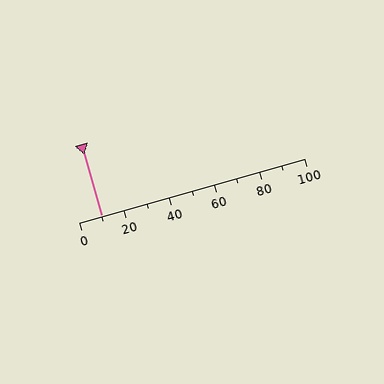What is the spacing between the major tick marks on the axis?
The major ticks are spaced 20 apart.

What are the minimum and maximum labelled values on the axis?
The axis runs from 0 to 100.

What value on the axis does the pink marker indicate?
The marker indicates approximately 10.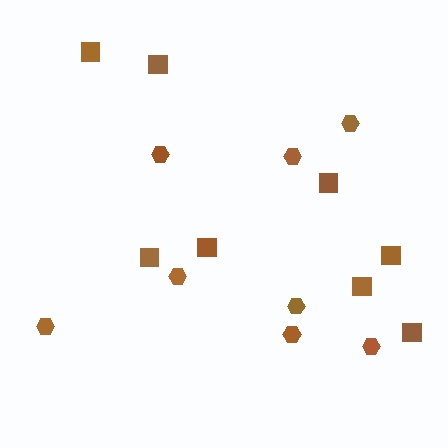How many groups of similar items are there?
There are 2 groups: one group of squares (8) and one group of hexagons (8).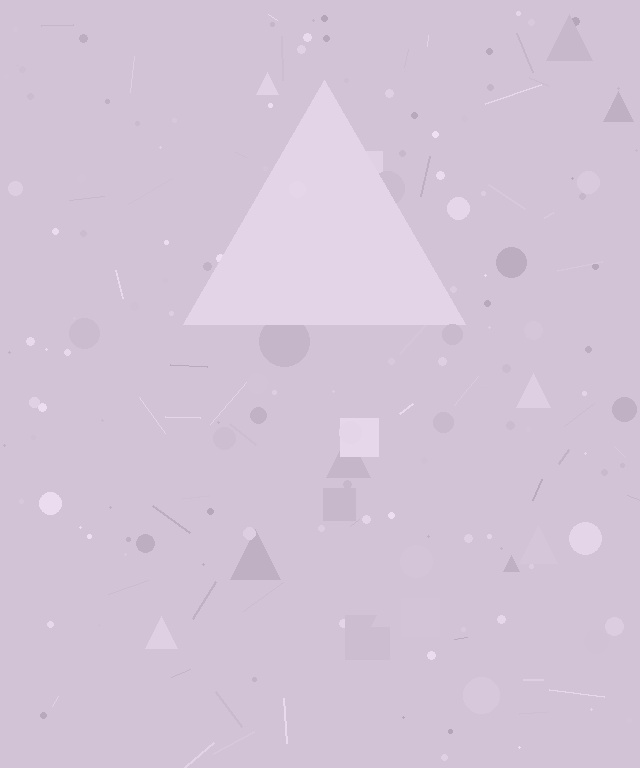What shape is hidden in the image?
A triangle is hidden in the image.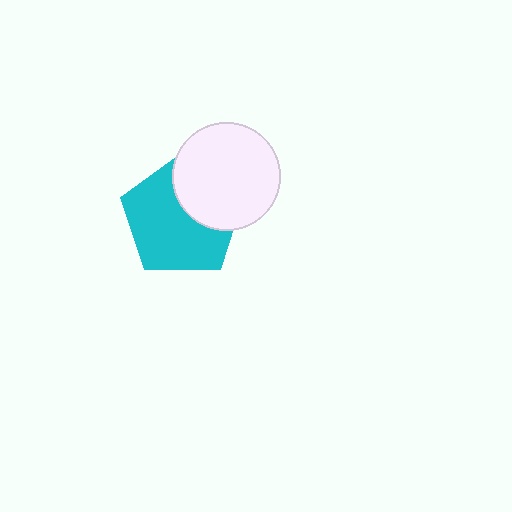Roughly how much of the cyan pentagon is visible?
Most of it is visible (roughly 66%).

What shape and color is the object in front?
The object in front is a white circle.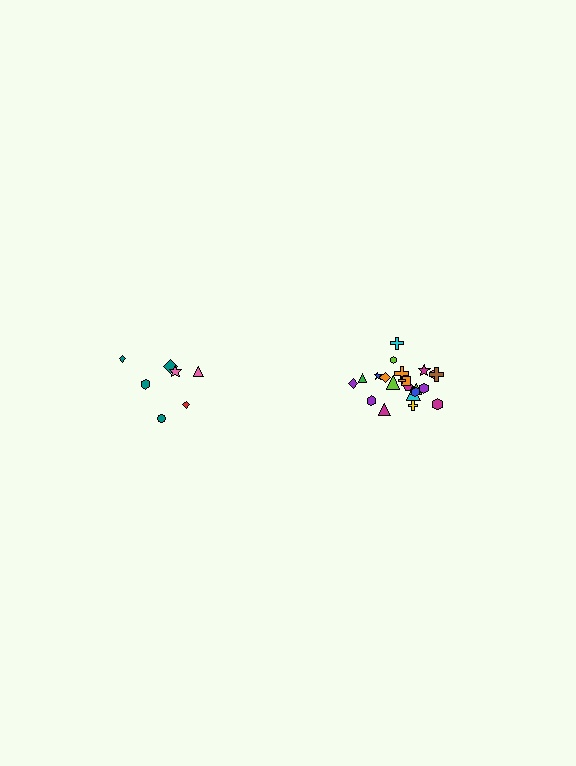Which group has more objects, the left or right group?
The right group.